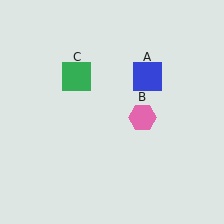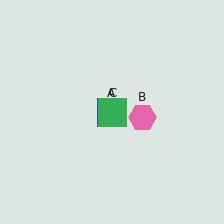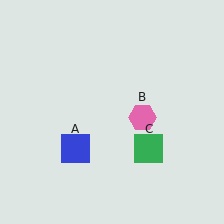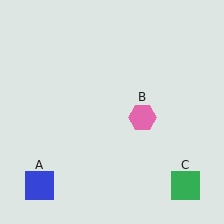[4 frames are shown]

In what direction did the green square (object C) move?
The green square (object C) moved down and to the right.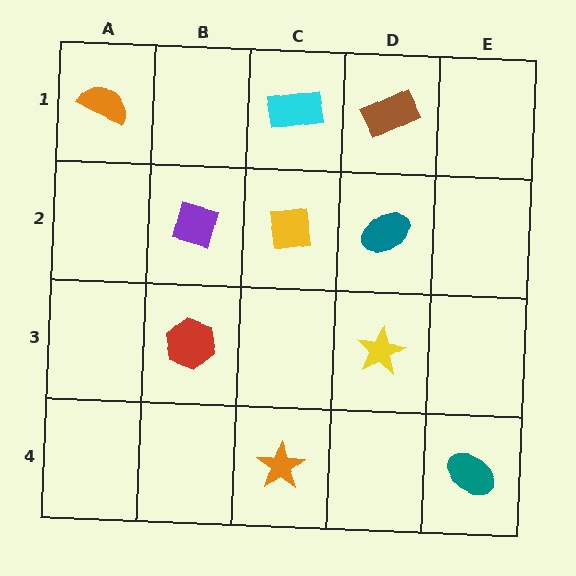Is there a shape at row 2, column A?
No, that cell is empty.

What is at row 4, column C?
An orange star.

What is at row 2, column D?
A teal ellipse.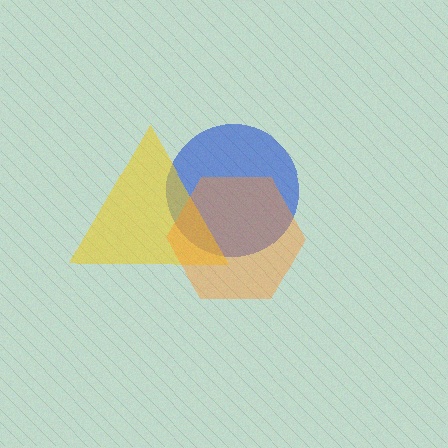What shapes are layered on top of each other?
The layered shapes are: a blue circle, a yellow triangle, an orange hexagon.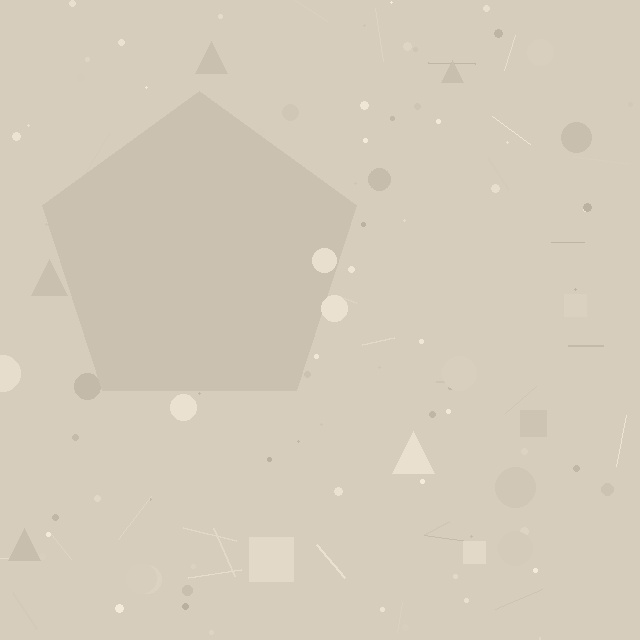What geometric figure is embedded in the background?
A pentagon is embedded in the background.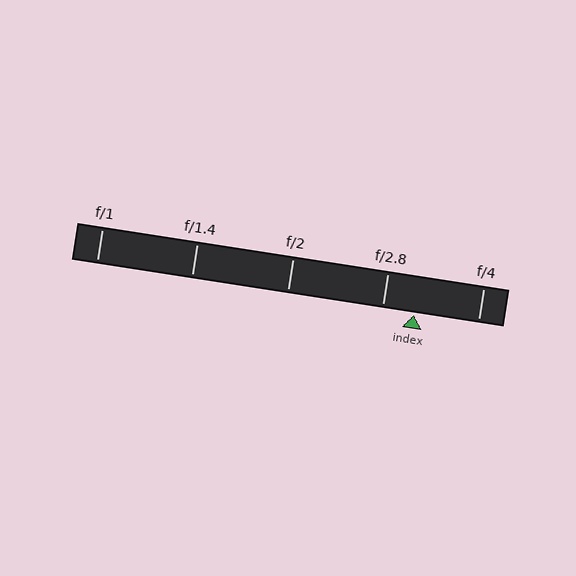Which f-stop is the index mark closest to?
The index mark is closest to f/2.8.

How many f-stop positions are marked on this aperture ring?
There are 5 f-stop positions marked.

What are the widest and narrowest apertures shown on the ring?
The widest aperture shown is f/1 and the narrowest is f/4.